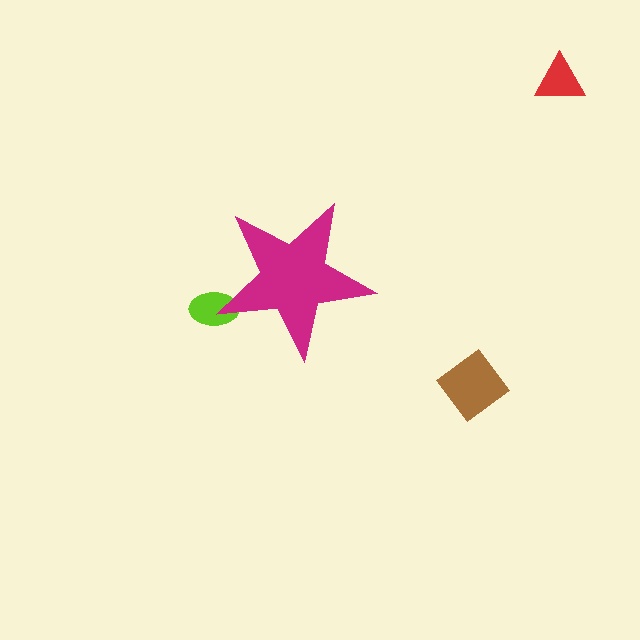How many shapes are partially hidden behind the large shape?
1 shape is partially hidden.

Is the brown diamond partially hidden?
No, the brown diamond is fully visible.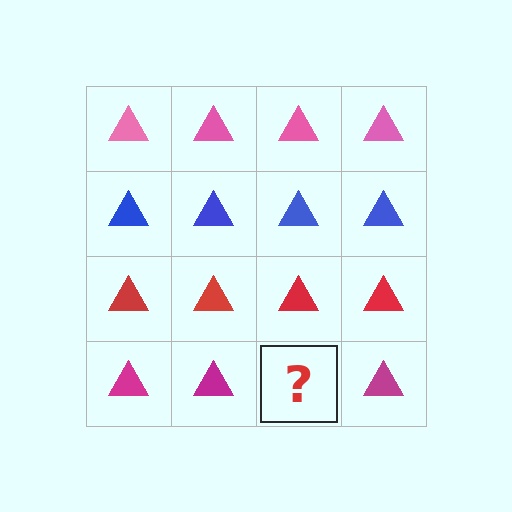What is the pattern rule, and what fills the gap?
The rule is that each row has a consistent color. The gap should be filled with a magenta triangle.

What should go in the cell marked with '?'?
The missing cell should contain a magenta triangle.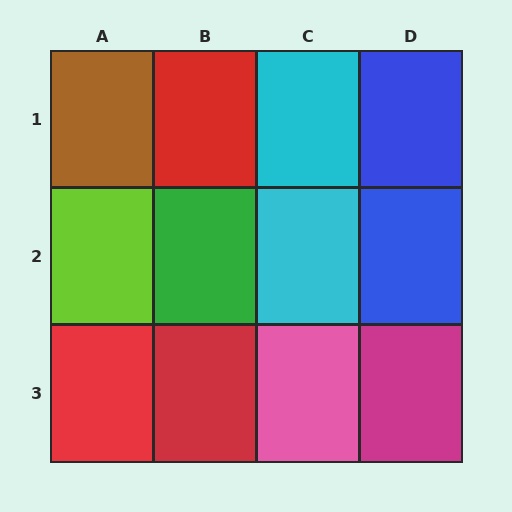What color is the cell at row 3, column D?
Magenta.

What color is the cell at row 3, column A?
Red.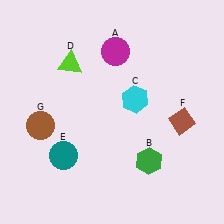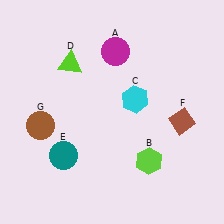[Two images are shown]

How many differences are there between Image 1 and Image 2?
There is 1 difference between the two images.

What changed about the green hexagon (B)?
In Image 1, B is green. In Image 2, it changed to lime.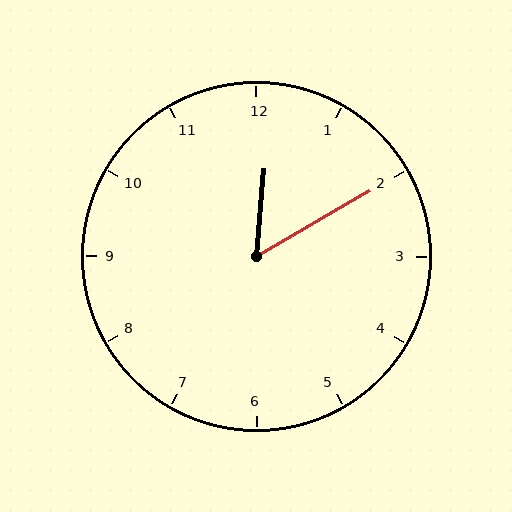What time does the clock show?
12:10.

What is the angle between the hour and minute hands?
Approximately 55 degrees.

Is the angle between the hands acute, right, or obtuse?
It is acute.